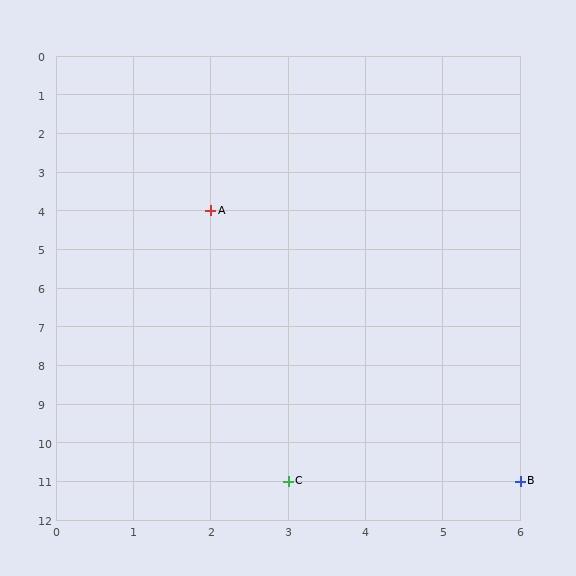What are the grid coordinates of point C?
Point C is at grid coordinates (3, 11).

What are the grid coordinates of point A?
Point A is at grid coordinates (2, 4).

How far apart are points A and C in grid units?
Points A and C are 1 column and 7 rows apart (about 7.1 grid units diagonally).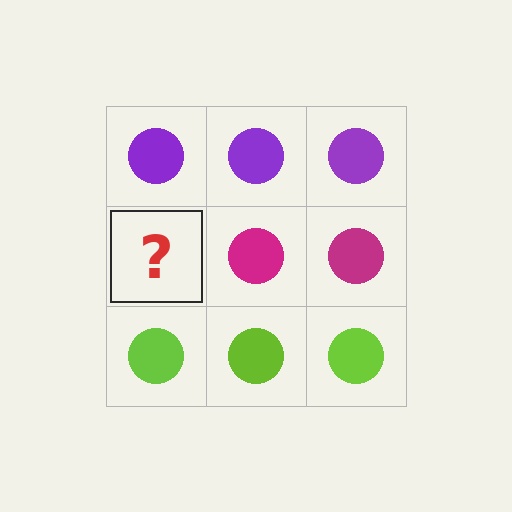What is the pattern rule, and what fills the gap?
The rule is that each row has a consistent color. The gap should be filled with a magenta circle.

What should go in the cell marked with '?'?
The missing cell should contain a magenta circle.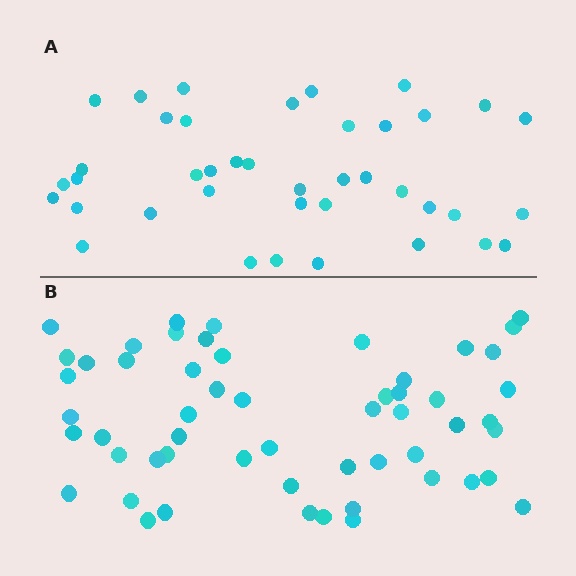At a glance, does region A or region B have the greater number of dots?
Region B (the bottom region) has more dots.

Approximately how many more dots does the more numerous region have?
Region B has approximately 15 more dots than region A.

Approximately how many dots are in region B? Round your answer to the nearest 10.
About 60 dots. (The exact count is 55, which rounds to 60.)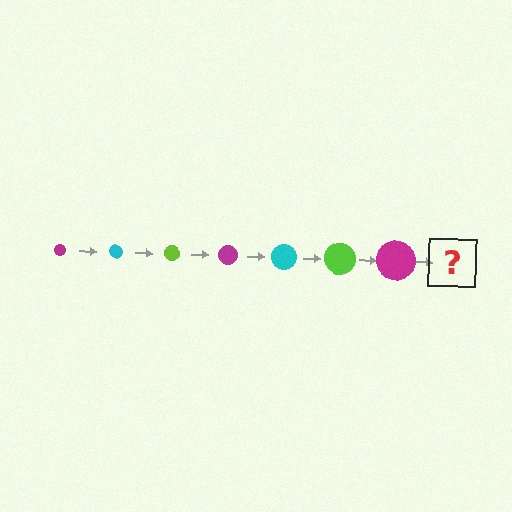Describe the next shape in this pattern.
It should be a cyan circle, larger than the previous one.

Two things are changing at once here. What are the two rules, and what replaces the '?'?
The two rules are that the circle grows larger each step and the color cycles through magenta, cyan, and lime. The '?' should be a cyan circle, larger than the previous one.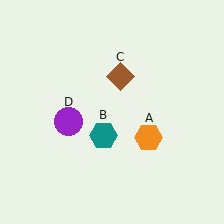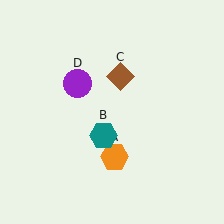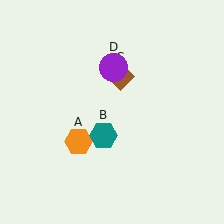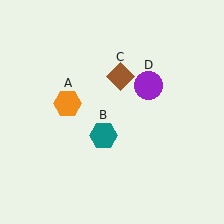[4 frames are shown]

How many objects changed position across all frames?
2 objects changed position: orange hexagon (object A), purple circle (object D).